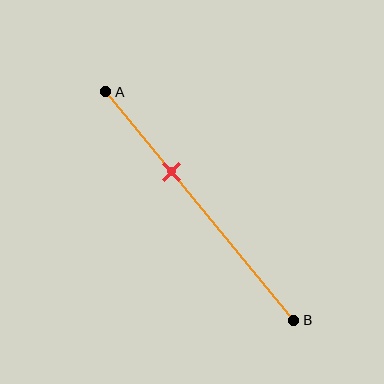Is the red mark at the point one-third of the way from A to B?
Yes, the mark is approximately at the one-third point.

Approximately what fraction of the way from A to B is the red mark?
The red mark is approximately 35% of the way from A to B.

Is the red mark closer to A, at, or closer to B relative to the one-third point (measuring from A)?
The red mark is approximately at the one-third point of segment AB.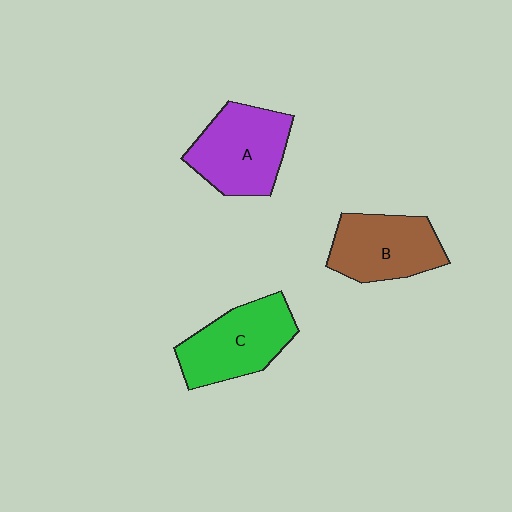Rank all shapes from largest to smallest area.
From largest to smallest: A (purple), C (green), B (brown).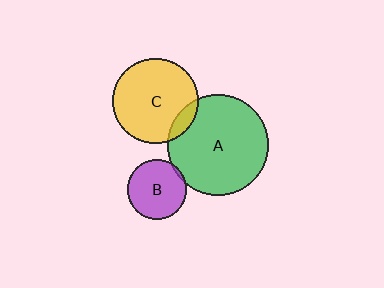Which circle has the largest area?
Circle A (green).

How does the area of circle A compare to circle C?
Approximately 1.4 times.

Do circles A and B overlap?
Yes.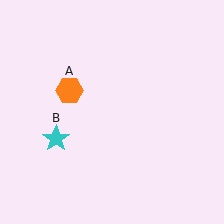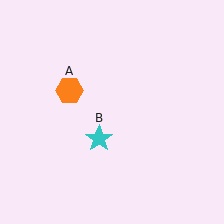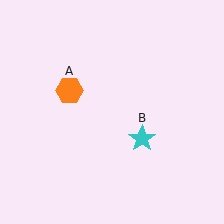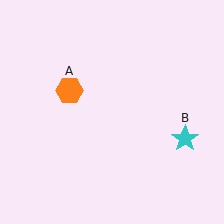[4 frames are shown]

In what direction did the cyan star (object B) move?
The cyan star (object B) moved right.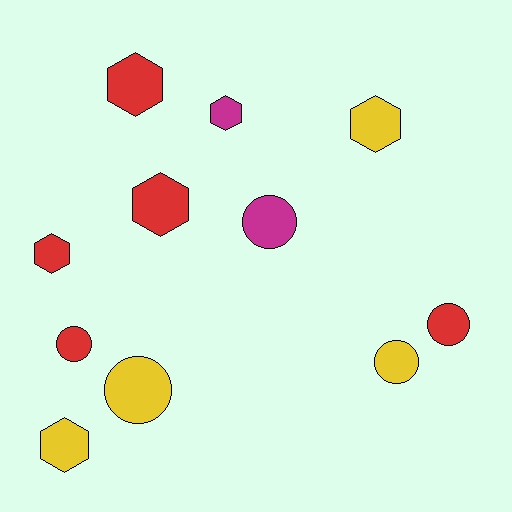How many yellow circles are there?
There are 2 yellow circles.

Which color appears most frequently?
Red, with 5 objects.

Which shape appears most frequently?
Hexagon, with 6 objects.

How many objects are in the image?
There are 11 objects.